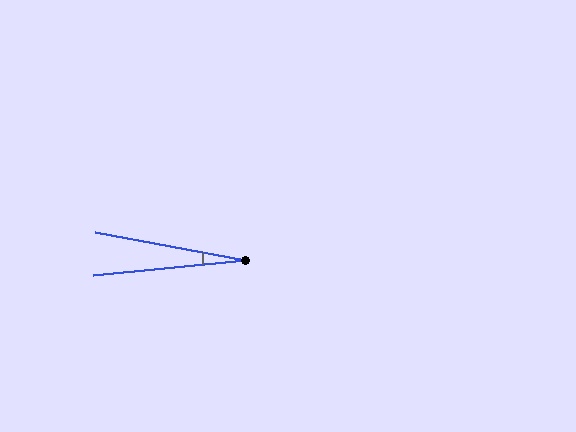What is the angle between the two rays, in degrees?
Approximately 16 degrees.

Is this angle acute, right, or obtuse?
It is acute.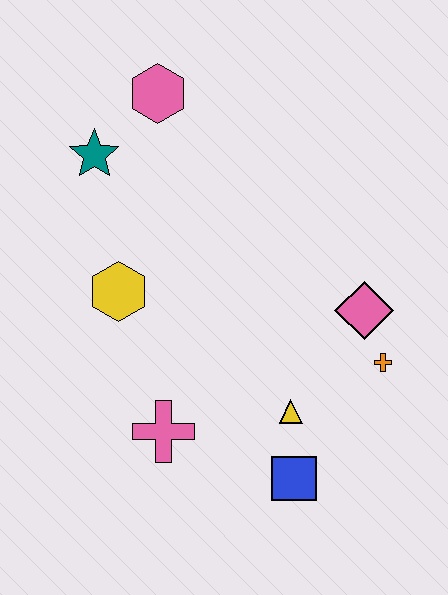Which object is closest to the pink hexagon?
The teal star is closest to the pink hexagon.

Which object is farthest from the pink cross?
The pink hexagon is farthest from the pink cross.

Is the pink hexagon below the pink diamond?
No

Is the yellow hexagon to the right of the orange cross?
No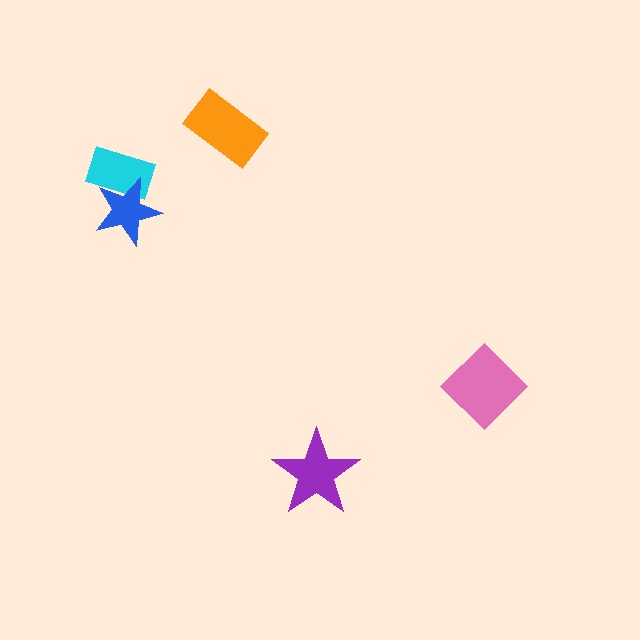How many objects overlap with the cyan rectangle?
1 object overlaps with the cyan rectangle.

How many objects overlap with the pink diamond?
0 objects overlap with the pink diamond.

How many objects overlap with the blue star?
1 object overlaps with the blue star.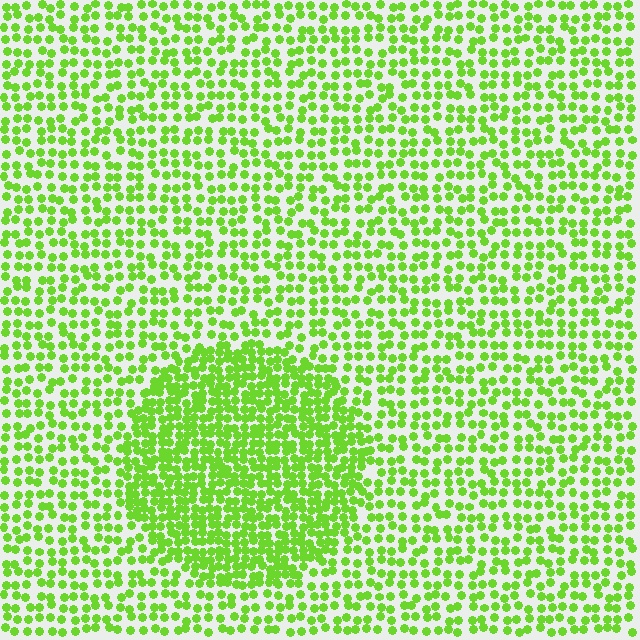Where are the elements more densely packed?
The elements are more densely packed inside the circle boundary.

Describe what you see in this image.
The image contains small lime elements arranged at two different densities. A circle-shaped region is visible where the elements are more densely packed than the surrounding area.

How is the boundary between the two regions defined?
The boundary is defined by a change in element density (approximately 1.9x ratio). All elements are the same color, size, and shape.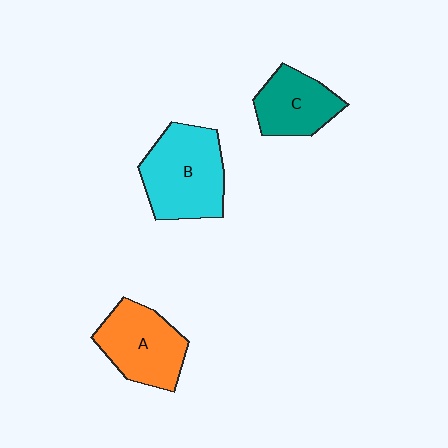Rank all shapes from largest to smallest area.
From largest to smallest: B (cyan), A (orange), C (teal).